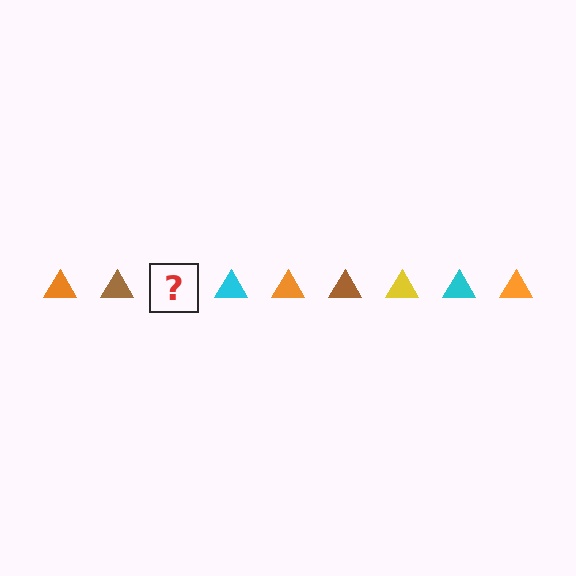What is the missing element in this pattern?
The missing element is a yellow triangle.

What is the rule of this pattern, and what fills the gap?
The rule is that the pattern cycles through orange, brown, yellow, cyan triangles. The gap should be filled with a yellow triangle.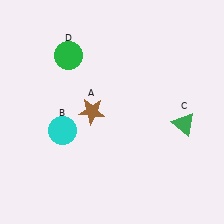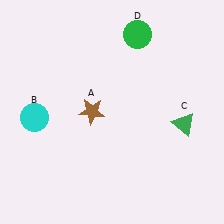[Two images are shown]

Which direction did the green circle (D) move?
The green circle (D) moved right.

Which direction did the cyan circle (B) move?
The cyan circle (B) moved left.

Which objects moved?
The objects that moved are: the cyan circle (B), the green circle (D).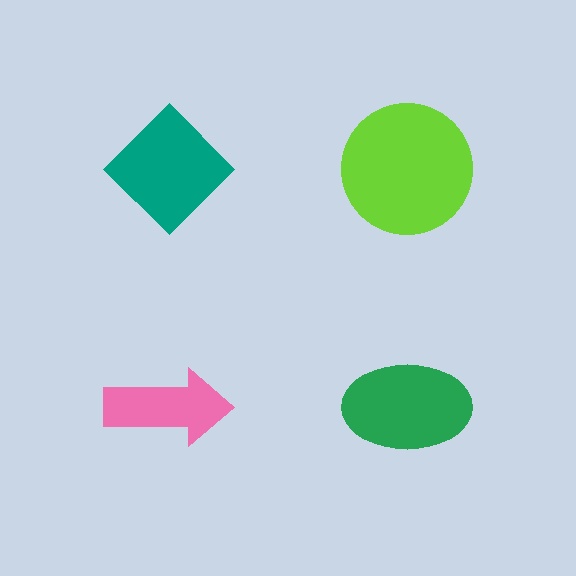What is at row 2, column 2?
A green ellipse.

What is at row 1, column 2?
A lime circle.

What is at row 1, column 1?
A teal diamond.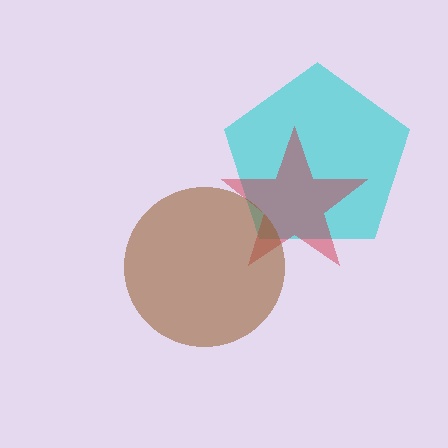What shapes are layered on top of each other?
The layered shapes are: a cyan pentagon, a red star, a brown circle.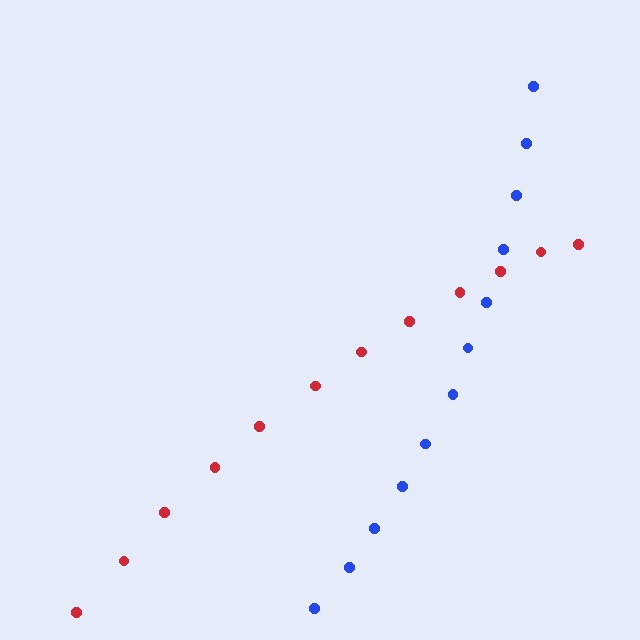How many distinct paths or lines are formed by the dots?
There are 2 distinct paths.